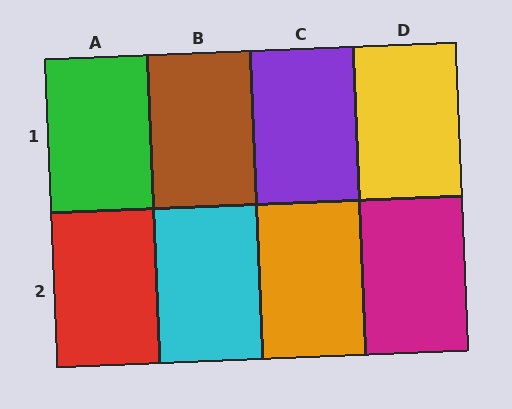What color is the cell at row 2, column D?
Magenta.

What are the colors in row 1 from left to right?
Green, brown, purple, yellow.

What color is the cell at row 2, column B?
Cyan.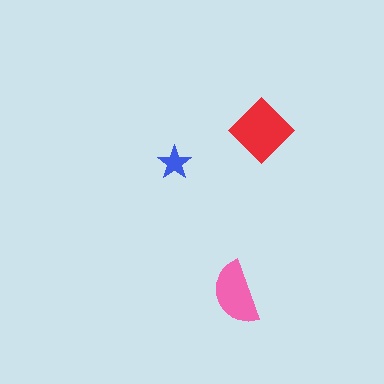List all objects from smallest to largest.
The blue star, the pink semicircle, the red diamond.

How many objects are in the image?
There are 3 objects in the image.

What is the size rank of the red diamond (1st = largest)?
1st.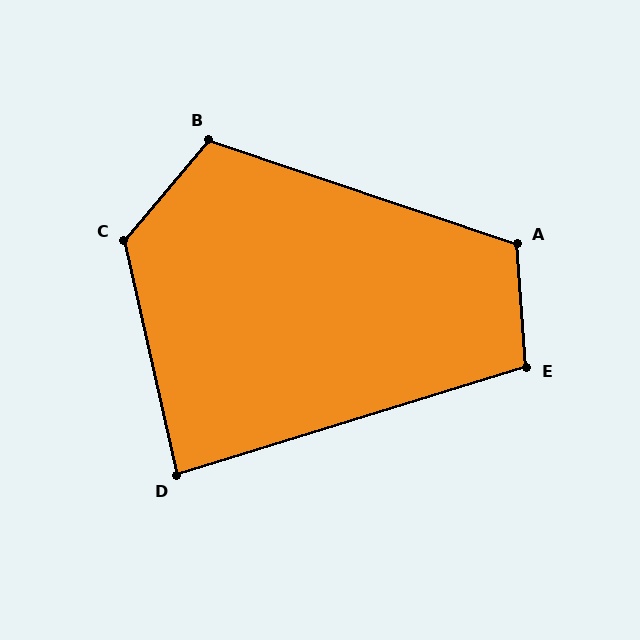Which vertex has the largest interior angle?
C, at approximately 127 degrees.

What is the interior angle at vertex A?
Approximately 113 degrees (obtuse).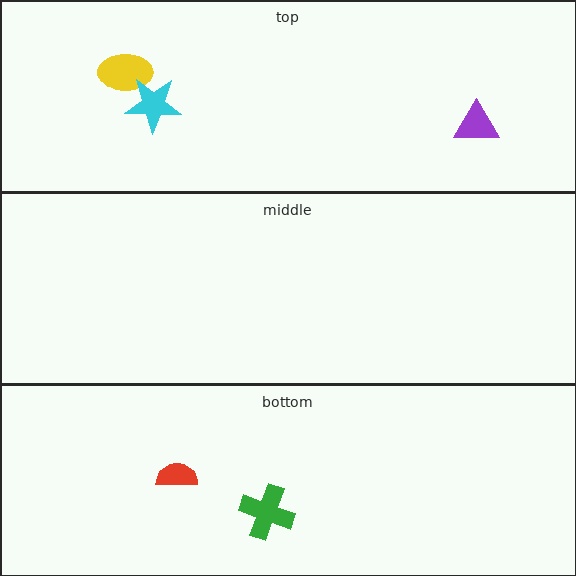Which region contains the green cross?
The bottom region.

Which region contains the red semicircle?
The bottom region.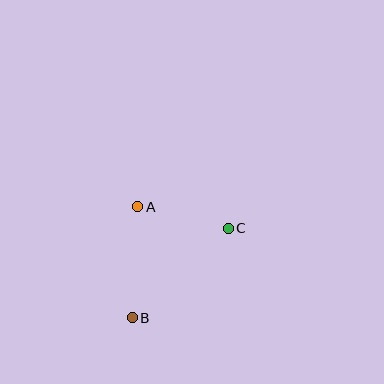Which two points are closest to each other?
Points A and C are closest to each other.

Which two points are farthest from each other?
Points B and C are farthest from each other.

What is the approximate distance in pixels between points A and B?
The distance between A and B is approximately 111 pixels.